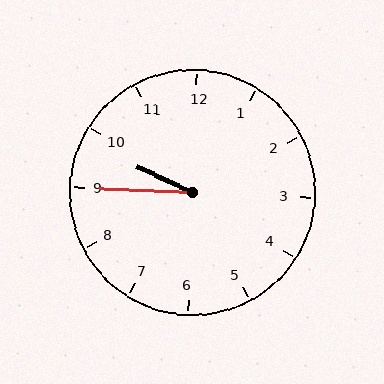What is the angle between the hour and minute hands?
Approximately 22 degrees.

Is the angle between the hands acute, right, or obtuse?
It is acute.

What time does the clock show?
9:45.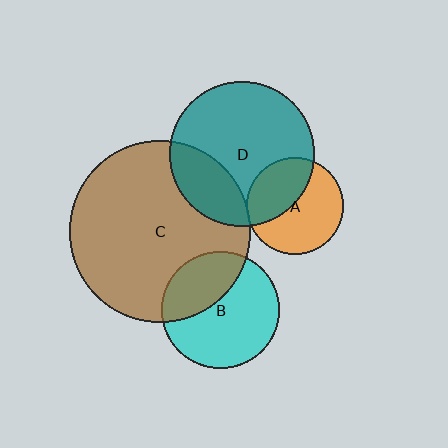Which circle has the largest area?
Circle C (brown).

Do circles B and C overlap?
Yes.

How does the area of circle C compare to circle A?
Approximately 3.5 times.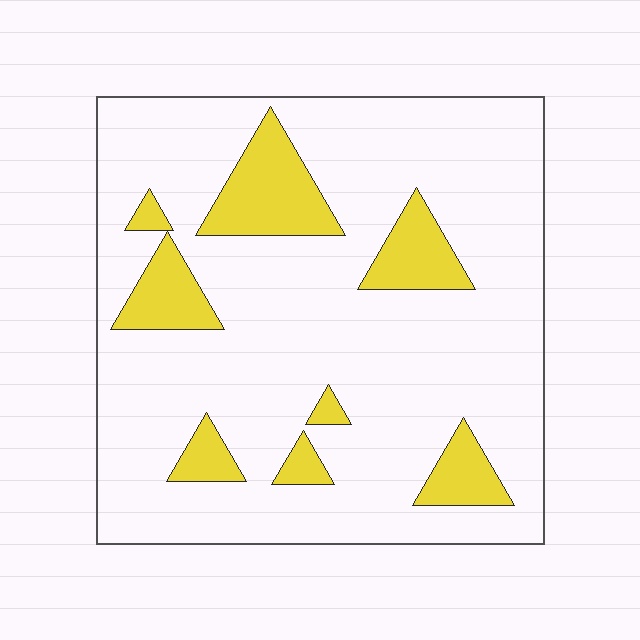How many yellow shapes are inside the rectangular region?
8.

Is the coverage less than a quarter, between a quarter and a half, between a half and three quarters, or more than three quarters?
Less than a quarter.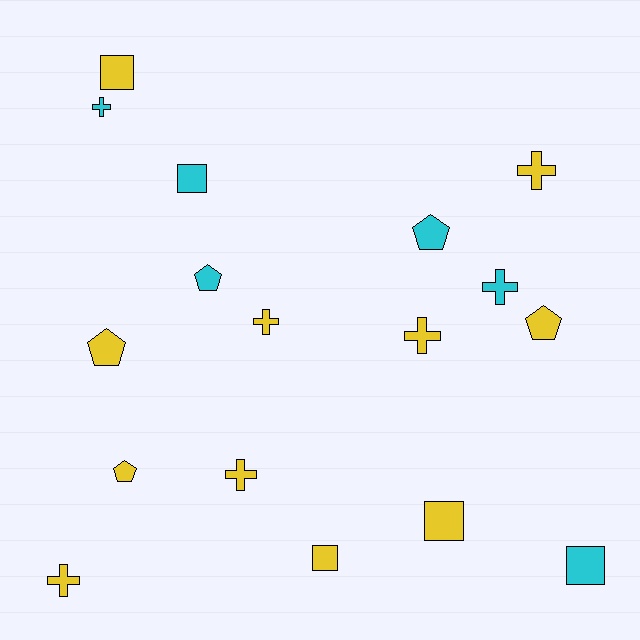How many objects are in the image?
There are 17 objects.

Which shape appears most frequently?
Cross, with 7 objects.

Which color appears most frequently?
Yellow, with 11 objects.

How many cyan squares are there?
There are 2 cyan squares.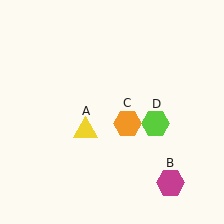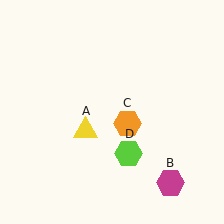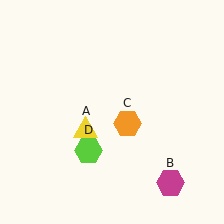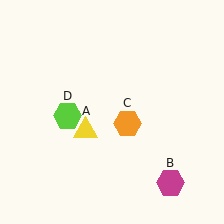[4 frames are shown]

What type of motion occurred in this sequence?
The lime hexagon (object D) rotated clockwise around the center of the scene.